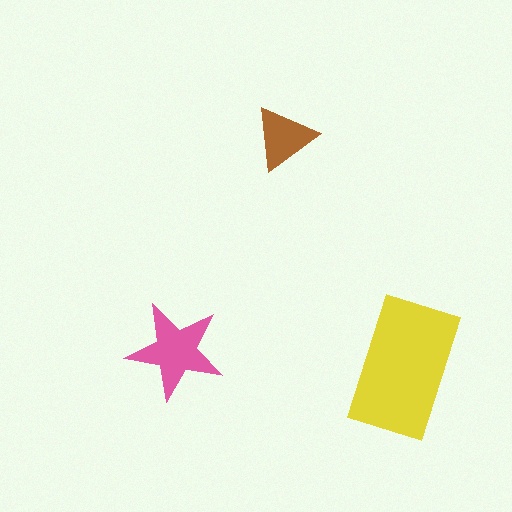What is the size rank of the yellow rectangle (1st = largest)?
1st.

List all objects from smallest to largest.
The brown triangle, the pink star, the yellow rectangle.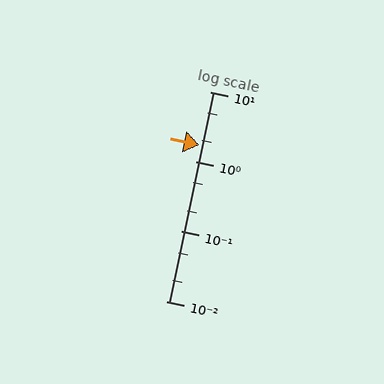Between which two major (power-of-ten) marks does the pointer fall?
The pointer is between 1 and 10.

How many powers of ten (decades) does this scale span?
The scale spans 3 decades, from 0.01 to 10.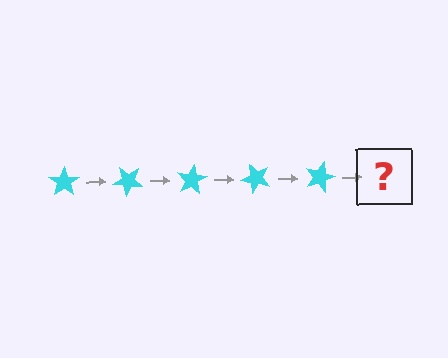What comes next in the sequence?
The next element should be a cyan star rotated 200 degrees.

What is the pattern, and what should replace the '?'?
The pattern is that the star rotates 40 degrees each step. The '?' should be a cyan star rotated 200 degrees.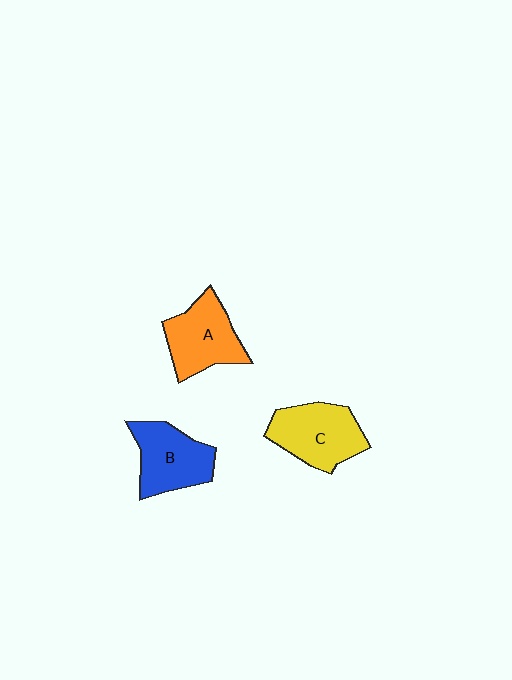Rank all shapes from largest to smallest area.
From largest to smallest: C (yellow), A (orange), B (blue).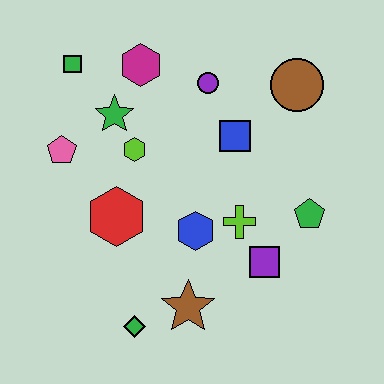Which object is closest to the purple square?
The lime cross is closest to the purple square.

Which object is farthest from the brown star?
The green square is farthest from the brown star.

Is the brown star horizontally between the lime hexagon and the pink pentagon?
No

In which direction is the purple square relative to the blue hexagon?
The purple square is to the right of the blue hexagon.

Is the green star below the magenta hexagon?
Yes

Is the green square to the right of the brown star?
No